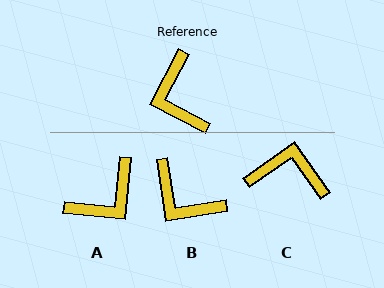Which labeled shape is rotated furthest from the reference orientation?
C, about 117 degrees away.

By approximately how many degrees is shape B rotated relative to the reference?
Approximately 37 degrees counter-clockwise.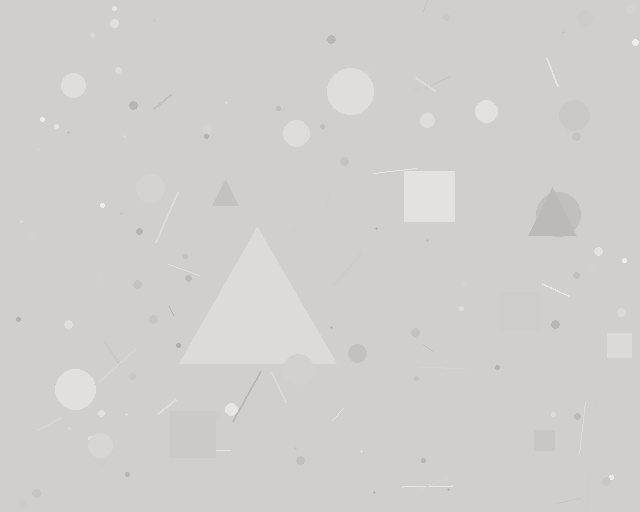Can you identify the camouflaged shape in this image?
The camouflaged shape is a triangle.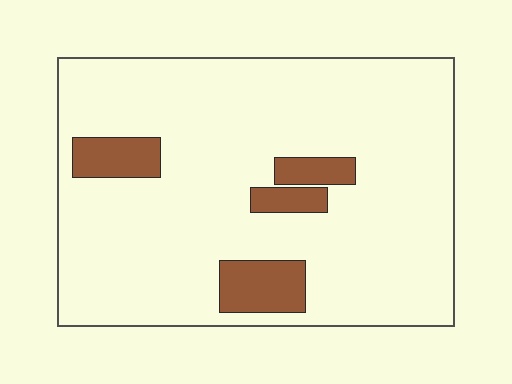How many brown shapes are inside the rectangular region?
4.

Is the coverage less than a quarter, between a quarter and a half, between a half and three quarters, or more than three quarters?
Less than a quarter.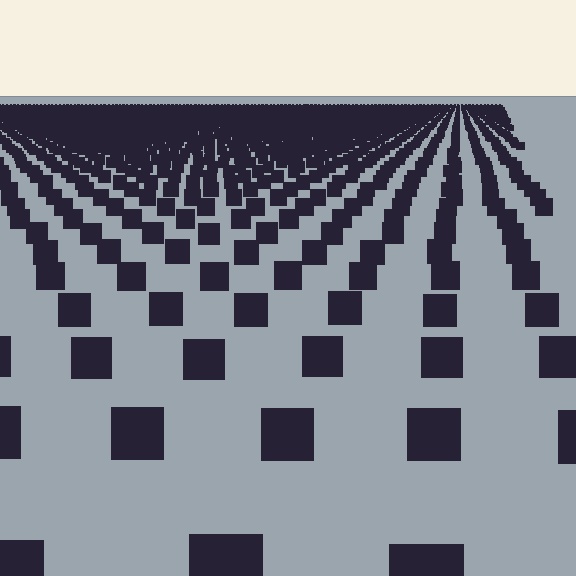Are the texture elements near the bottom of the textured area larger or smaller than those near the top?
Larger. Near the bottom, elements are closer to the viewer and appear at a bigger on-screen size.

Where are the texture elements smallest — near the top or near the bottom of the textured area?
Near the top.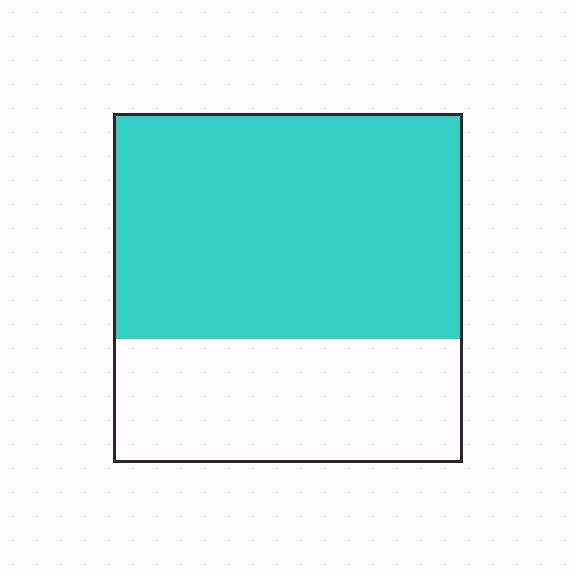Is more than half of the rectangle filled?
Yes.